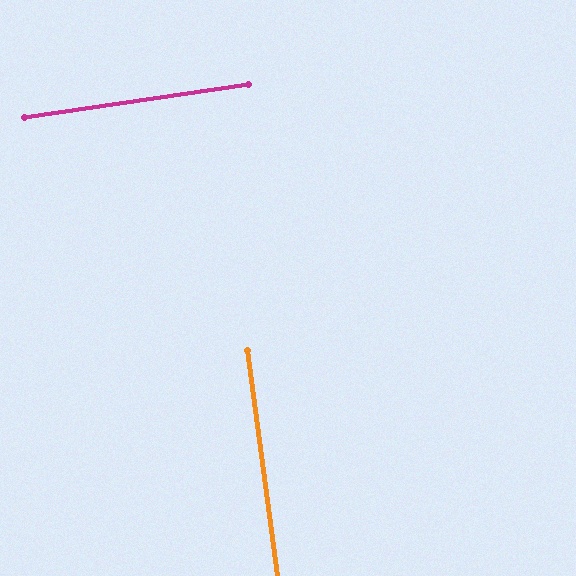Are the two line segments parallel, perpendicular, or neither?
Perpendicular — they meet at approximately 89°.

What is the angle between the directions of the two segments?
Approximately 89 degrees.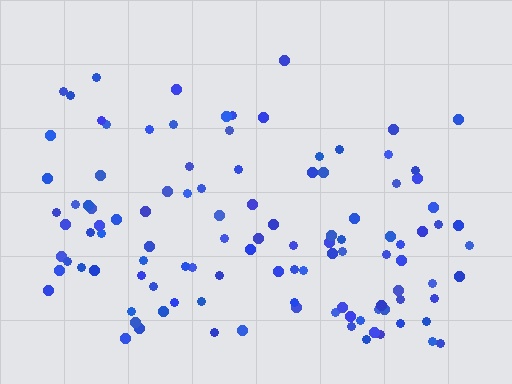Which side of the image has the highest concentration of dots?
The bottom.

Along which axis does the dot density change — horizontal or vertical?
Vertical.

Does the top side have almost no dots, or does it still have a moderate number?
Still a moderate number, just noticeably fewer than the bottom.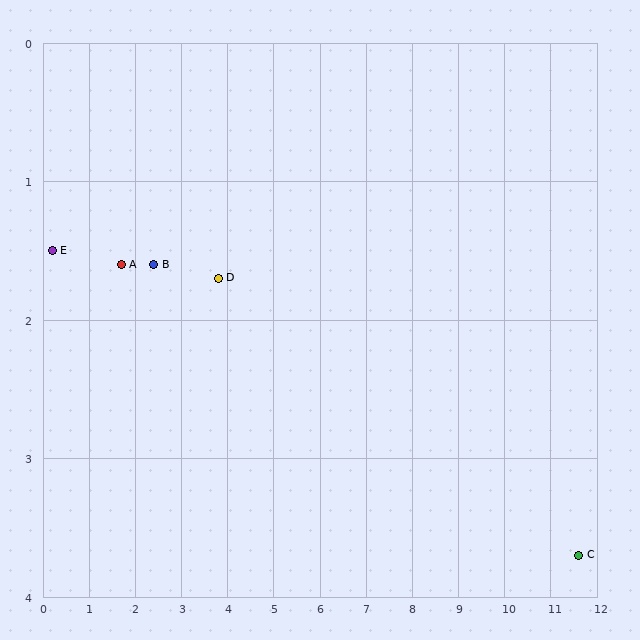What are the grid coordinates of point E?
Point E is at approximately (0.2, 1.5).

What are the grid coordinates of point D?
Point D is at approximately (3.8, 1.7).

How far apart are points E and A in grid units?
Points E and A are about 1.5 grid units apart.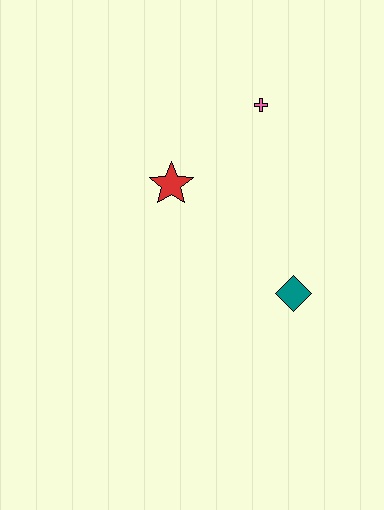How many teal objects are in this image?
There is 1 teal object.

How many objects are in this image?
There are 3 objects.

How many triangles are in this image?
There are no triangles.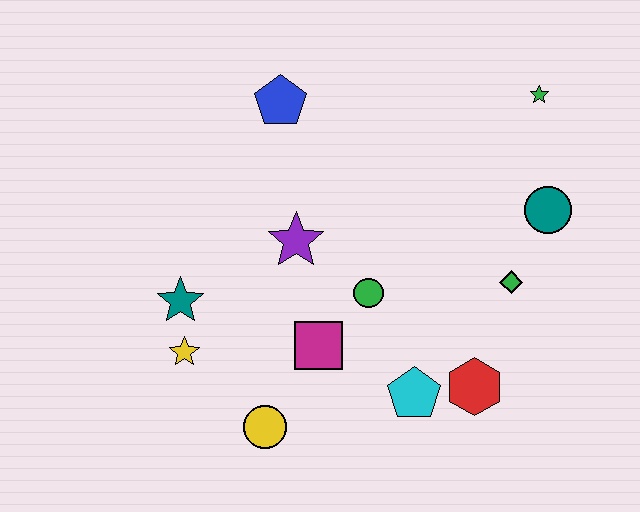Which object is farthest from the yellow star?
The green star is farthest from the yellow star.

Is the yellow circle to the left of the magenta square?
Yes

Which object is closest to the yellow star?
The teal star is closest to the yellow star.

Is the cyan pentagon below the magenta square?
Yes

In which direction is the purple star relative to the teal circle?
The purple star is to the left of the teal circle.